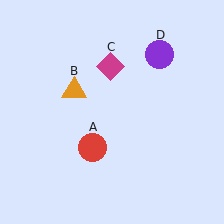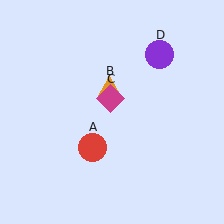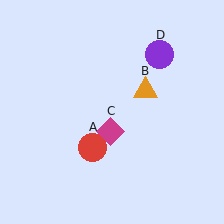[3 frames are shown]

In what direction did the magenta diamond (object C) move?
The magenta diamond (object C) moved down.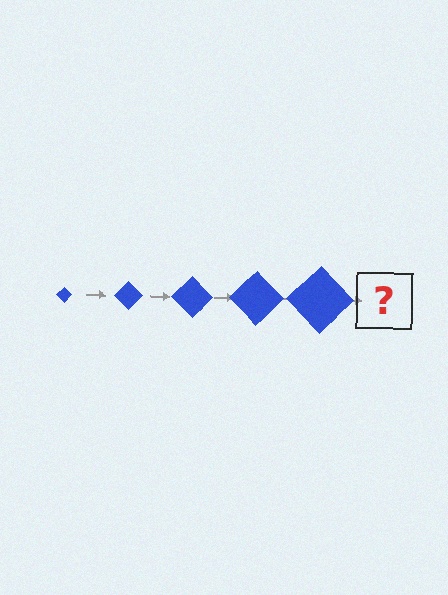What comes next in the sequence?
The next element should be a blue diamond, larger than the previous one.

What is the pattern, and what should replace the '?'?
The pattern is that the diamond gets progressively larger each step. The '?' should be a blue diamond, larger than the previous one.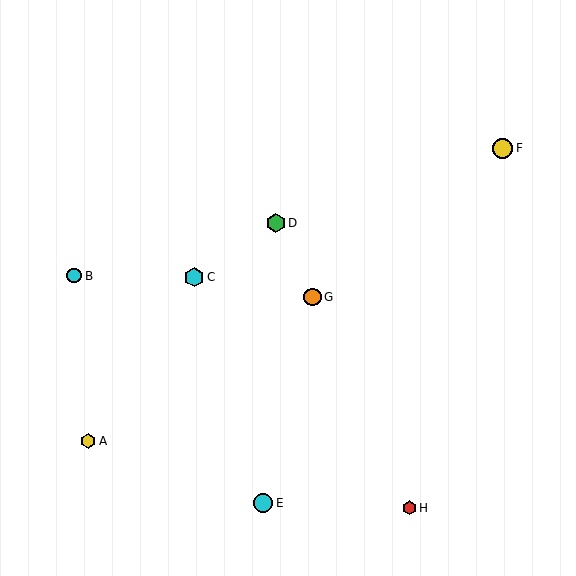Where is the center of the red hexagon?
The center of the red hexagon is at (409, 508).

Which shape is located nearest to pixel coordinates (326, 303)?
The orange circle (labeled G) at (312, 297) is nearest to that location.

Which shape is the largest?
The yellow circle (labeled F) is the largest.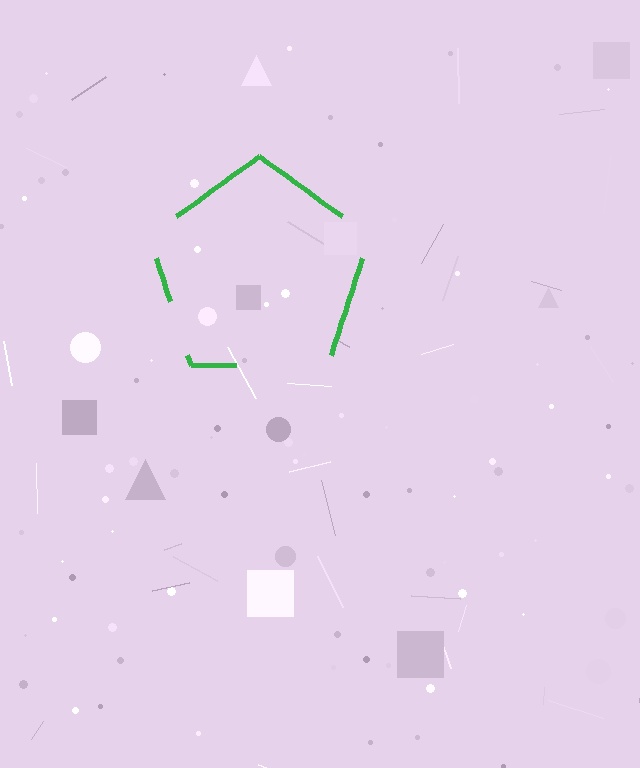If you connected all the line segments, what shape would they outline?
They would outline a pentagon.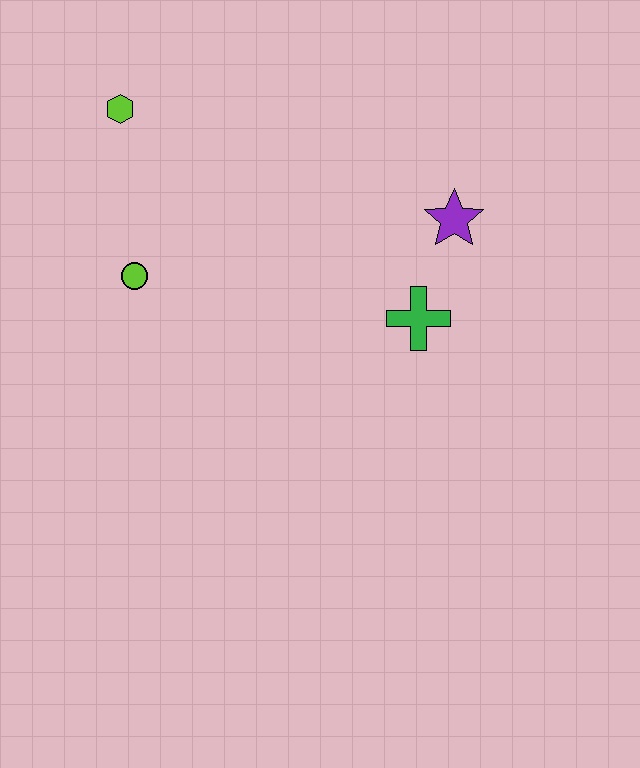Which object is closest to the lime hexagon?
The lime circle is closest to the lime hexagon.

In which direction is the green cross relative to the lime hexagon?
The green cross is to the right of the lime hexagon.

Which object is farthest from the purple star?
The lime hexagon is farthest from the purple star.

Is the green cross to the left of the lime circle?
No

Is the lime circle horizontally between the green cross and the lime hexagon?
Yes